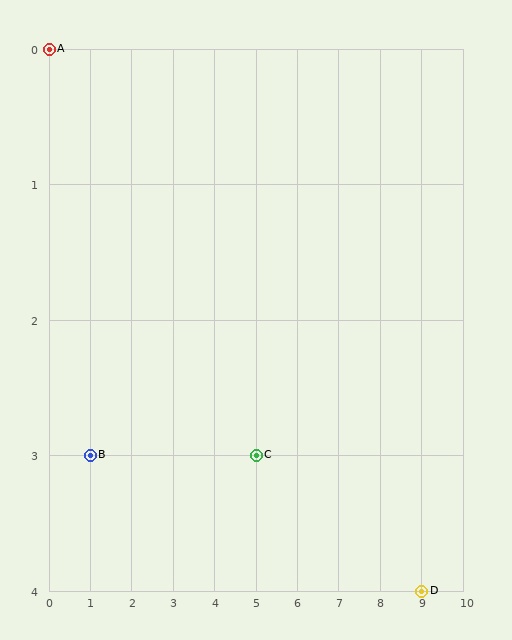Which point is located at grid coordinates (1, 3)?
Point B is at (1, 3).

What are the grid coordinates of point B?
Point B is at grid coordinates (1, 3).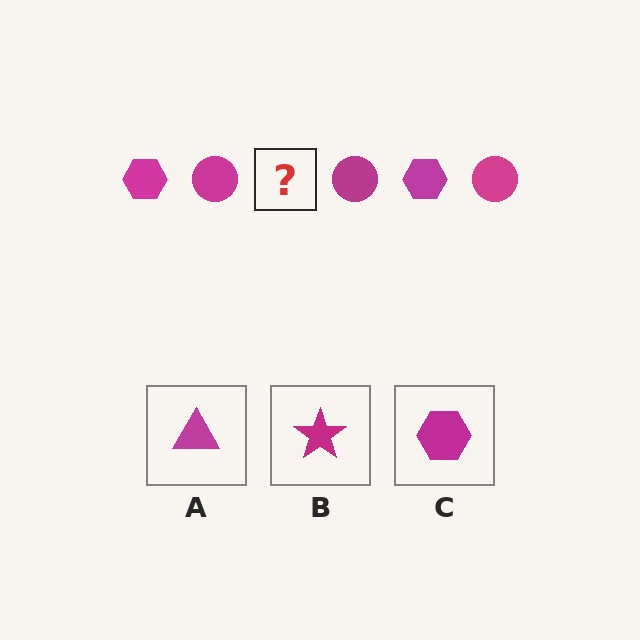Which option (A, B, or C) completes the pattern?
C.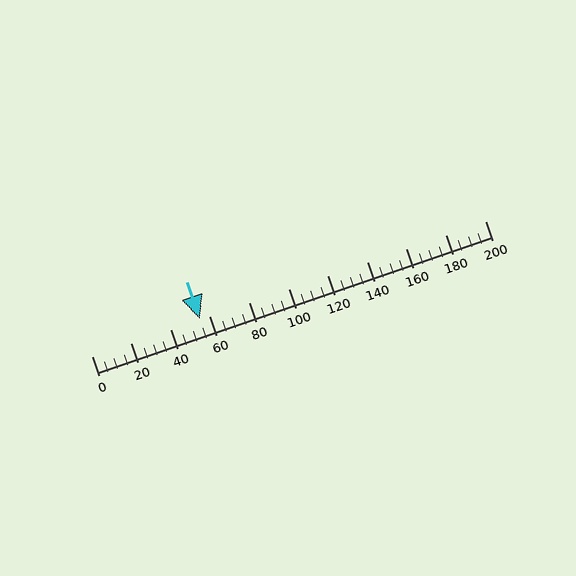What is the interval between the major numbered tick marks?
The major tick marks are spaced 20 units apart.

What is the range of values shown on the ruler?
The ruler shows values from 0 to 200.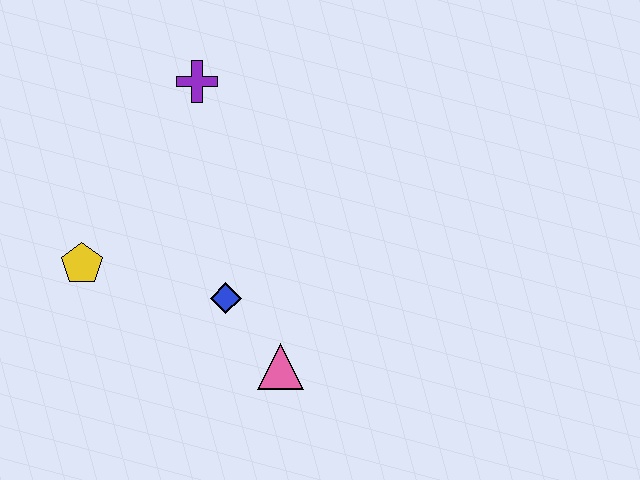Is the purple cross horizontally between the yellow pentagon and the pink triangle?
Yes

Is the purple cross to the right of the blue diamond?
No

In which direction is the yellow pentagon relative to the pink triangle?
The yellow pentagon is to the left of the pink triangle.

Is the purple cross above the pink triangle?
Yes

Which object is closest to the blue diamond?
The pink triangle is closest to the blue diamond.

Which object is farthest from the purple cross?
The pink triangle is farthest from the purple cross.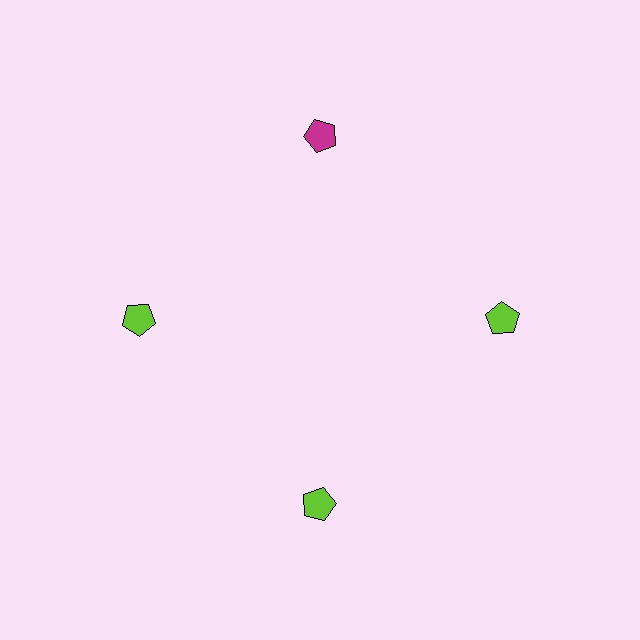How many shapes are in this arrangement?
There are 4 shapes arranged in a ring pattern.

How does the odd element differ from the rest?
It has a different color: magenta instead of lime.